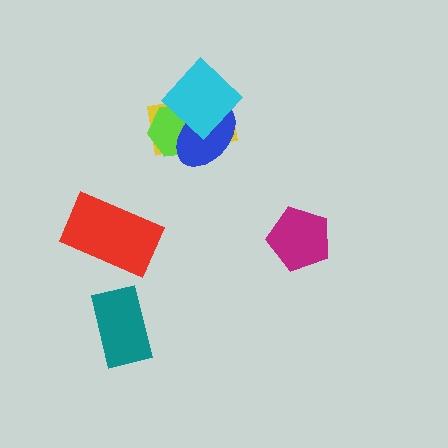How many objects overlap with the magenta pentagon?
0 objects overlap with the magenta pentagon.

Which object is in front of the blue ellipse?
The cyan diamond is in front of the blue ellipse.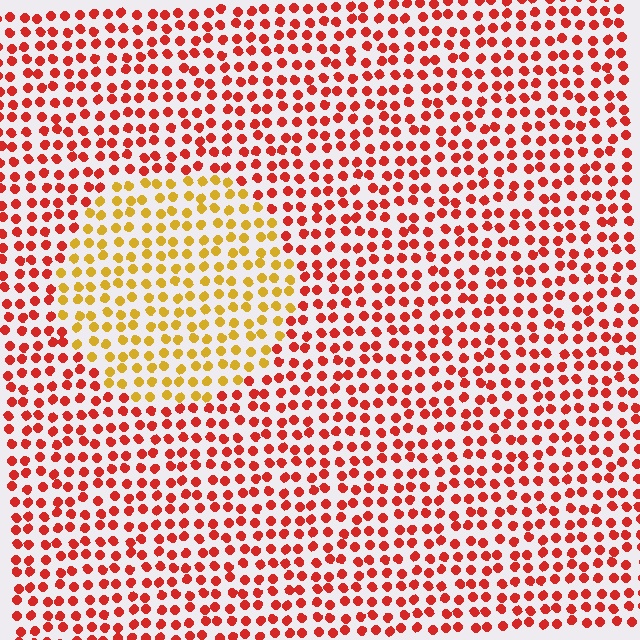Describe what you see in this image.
The image is filled with small red elements in a uniform arrangement. A circle-shaped region is visible where the elements are tinted to a slightly different hue, forming a subtle color boundary.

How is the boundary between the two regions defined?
The boundary is defined purely by a slight shift in hue (about 45 degrees). Spacing, size, and orientation are identical on both sides.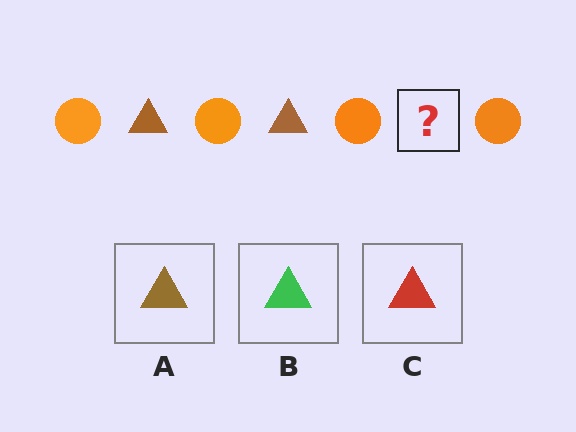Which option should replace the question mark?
Option A.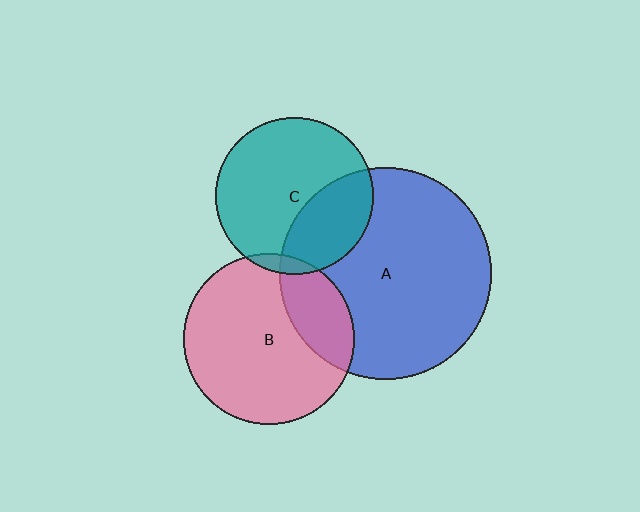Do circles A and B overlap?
Yes.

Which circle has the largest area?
Circle A (blue).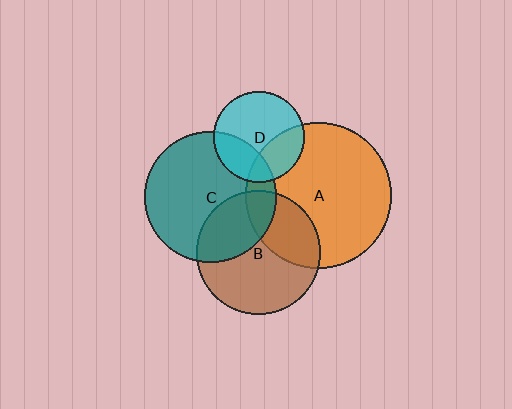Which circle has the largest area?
Circle A (orange).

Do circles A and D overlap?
Yes.